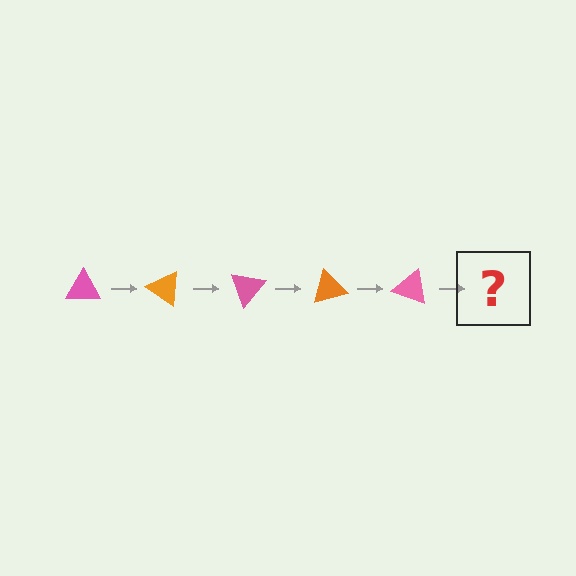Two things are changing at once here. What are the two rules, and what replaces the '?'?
The two rules are that it rotates 35 degrees each step and the color cycles through pink and orange. The '?' should be an orange triangle, rotated 175 degrees from the start.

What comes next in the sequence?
The next element should be an orange triangle, rotated 175 degrees from the start.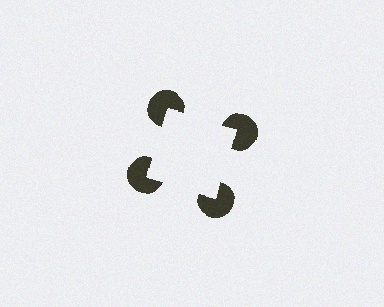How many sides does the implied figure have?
4 sides.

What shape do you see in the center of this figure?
An illusory square — its edges are inferred from the aligned wedge cuts in the pac-man discs, not physically drawn.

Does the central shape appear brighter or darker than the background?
It typically appears slightly brighter than the background, even though no actual brightness change is drawn.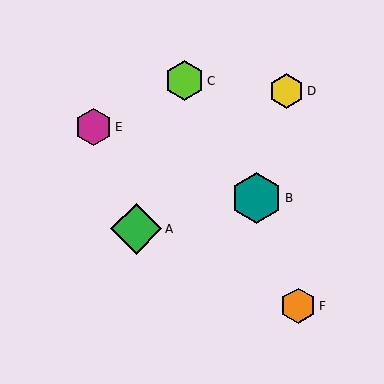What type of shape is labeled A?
Shape A is a green diamond.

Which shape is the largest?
The green diamond (labeled A) is the largest.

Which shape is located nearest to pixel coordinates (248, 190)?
The teal hexagon (labeled B) at (257, 198) is nearest to that location.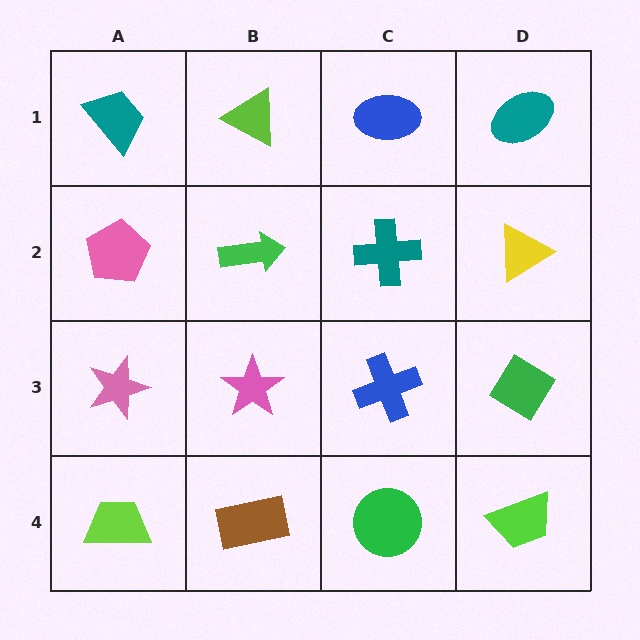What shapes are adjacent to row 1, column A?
A pink pentagon (row 2, column A), a lime triangle (row 1, column B).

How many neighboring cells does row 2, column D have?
3.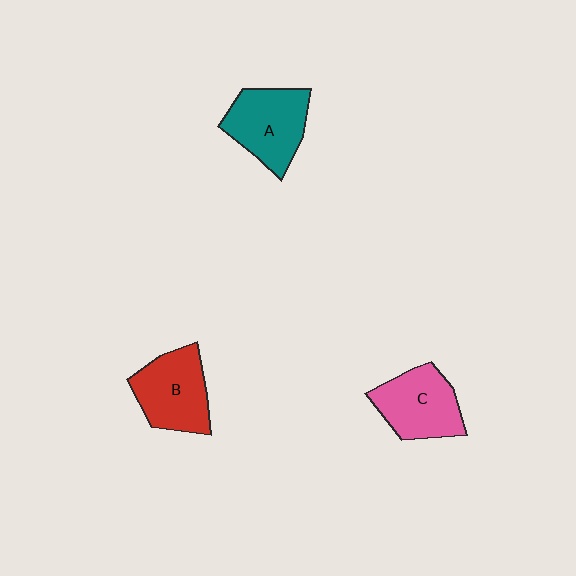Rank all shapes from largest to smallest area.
From largest to smallest: A (teal), B (red), C (pink).